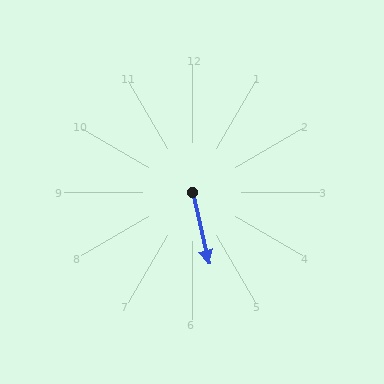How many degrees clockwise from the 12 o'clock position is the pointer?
Approximately 167 degrees.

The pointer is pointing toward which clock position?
Roughly 6 o'clock.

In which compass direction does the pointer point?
South.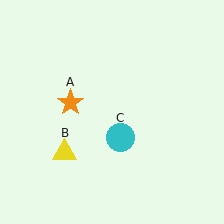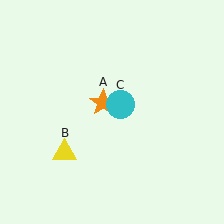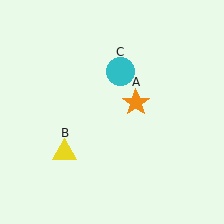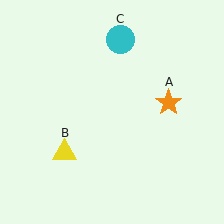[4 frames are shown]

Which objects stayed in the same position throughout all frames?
Yellow triangle (object B) remained stationary.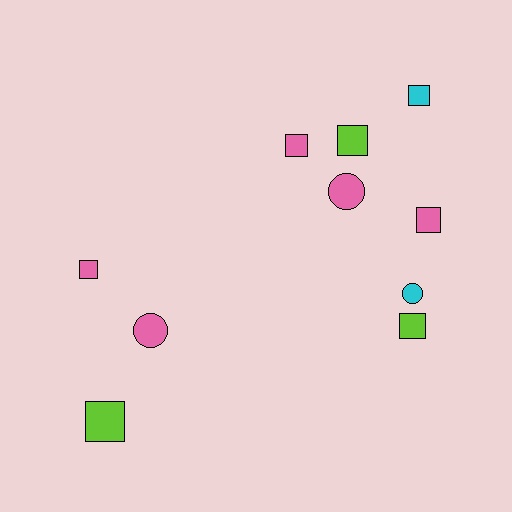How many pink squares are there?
There are 3 pink squares.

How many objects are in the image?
There are 10 objects.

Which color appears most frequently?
Pink, with 5 objects.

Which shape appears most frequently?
Square, with 7 objects.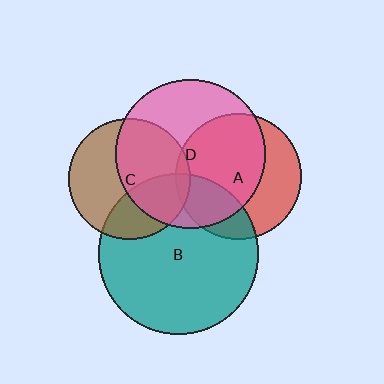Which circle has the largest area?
Circle B (teal).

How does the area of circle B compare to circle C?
Approximately 1.8 times.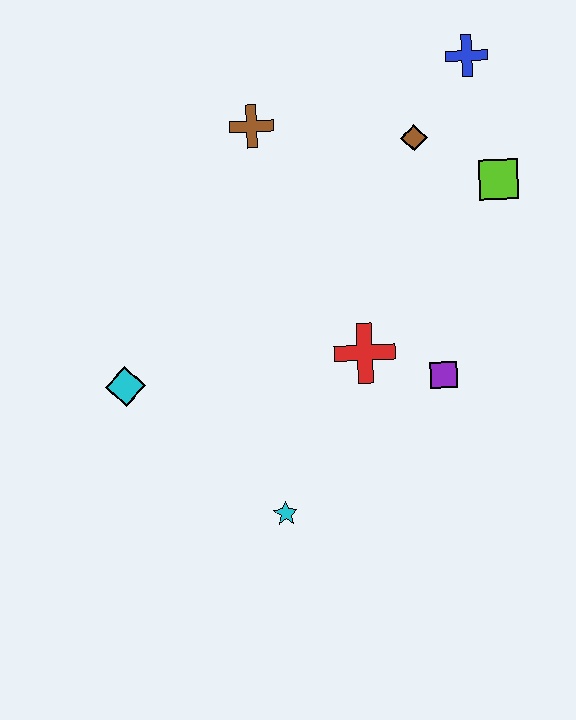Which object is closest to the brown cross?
The brown diamond is closest to the brown cross.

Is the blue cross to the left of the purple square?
No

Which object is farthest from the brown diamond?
The cyan star is farthest from the brown diamond.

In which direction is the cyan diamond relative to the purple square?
The cyan diamond is to the left of the purple square.